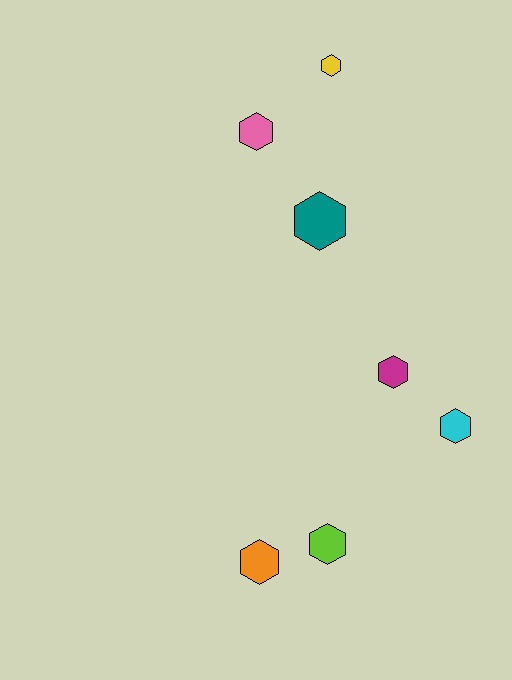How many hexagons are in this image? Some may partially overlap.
There are 7 hexagons.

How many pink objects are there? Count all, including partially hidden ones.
There is 1 pink object.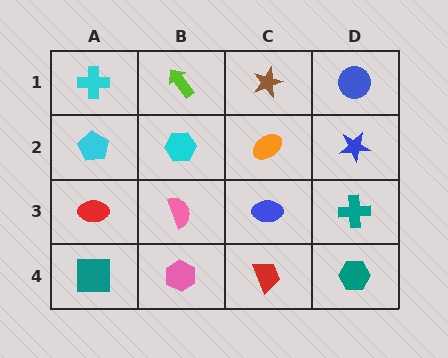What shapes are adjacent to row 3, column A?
A cyan pentagon (row 2, column A), a teal square (row 4, column A), a pink semicircle (row 3, column B).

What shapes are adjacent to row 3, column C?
An orange ellipse (row 2, column C), a red trapezoid (row 4, column C), a pink semicircle (row 3, column B), a teal cross (row 3, column D).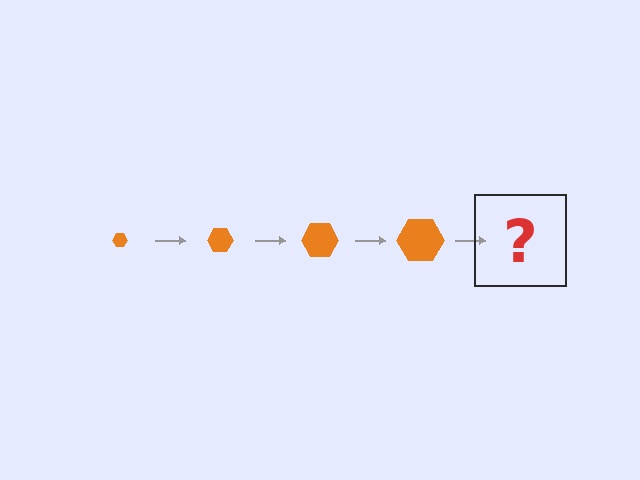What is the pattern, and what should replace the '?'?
The pattern is that the hexagon gets progressively larger each step. The '?' should be an orange hexagon, larger than the previous one.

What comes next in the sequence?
The next element should be an orange hexagon, larger than the previous one.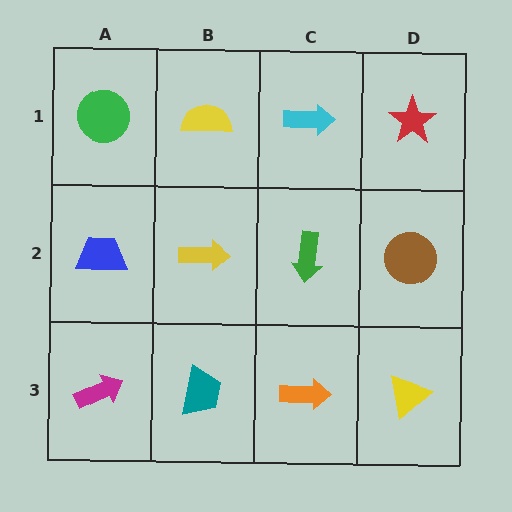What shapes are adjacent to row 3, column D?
A brown circle (row 2, column D), an orange arrow (row 3, column C).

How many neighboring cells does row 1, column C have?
3.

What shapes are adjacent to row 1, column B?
A yellow arrow (row 2, column B), a green circle (row 1, column A), a cyan arrow (row 1, column C).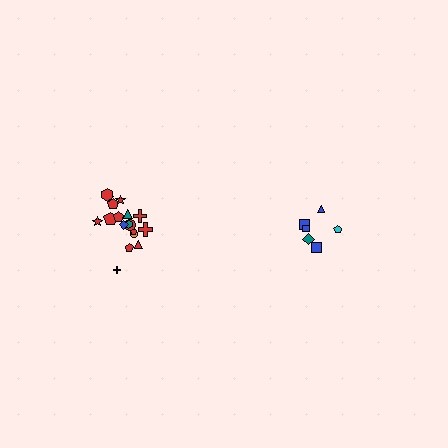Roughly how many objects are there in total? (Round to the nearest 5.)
Roughly 25 objects in total.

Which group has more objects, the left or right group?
The left group.